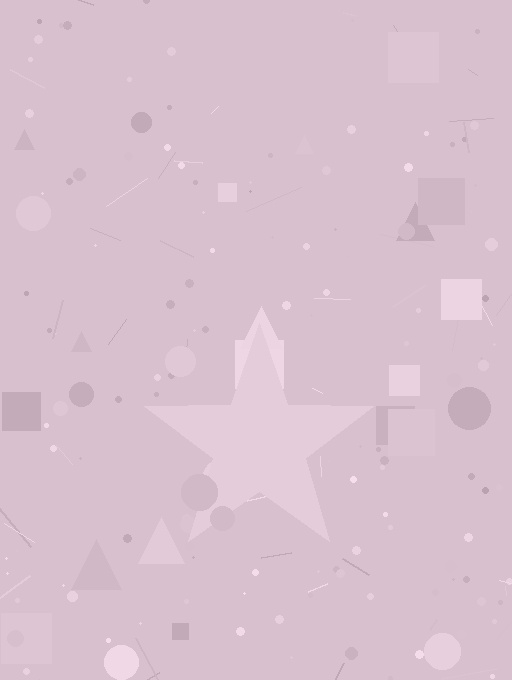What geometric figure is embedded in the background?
A star is embedded in the background.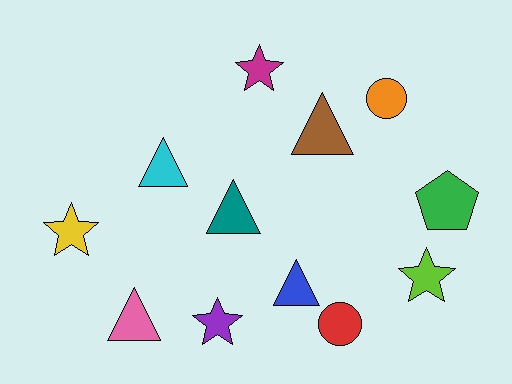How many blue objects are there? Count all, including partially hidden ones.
There is 1 blue object.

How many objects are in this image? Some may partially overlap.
There are 12 objects.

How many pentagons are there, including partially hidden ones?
There is 1 pentagon.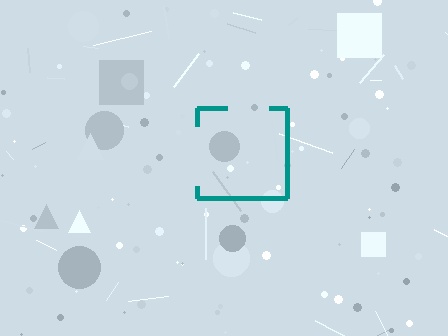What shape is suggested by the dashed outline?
The dashed outline suggests a square.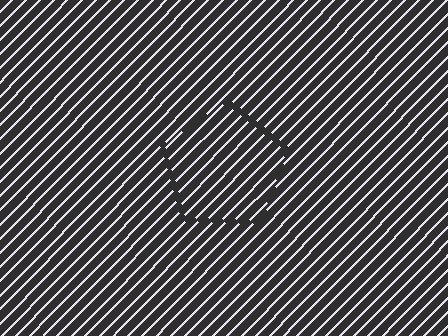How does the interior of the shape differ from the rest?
The interior of the shape contains the same grating, shifted by half a period — the contour is defined by the phase discontinuity where line-ends from the inner and outer gratings abut.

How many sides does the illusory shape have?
5 sides — the line-ends trace a pentagon.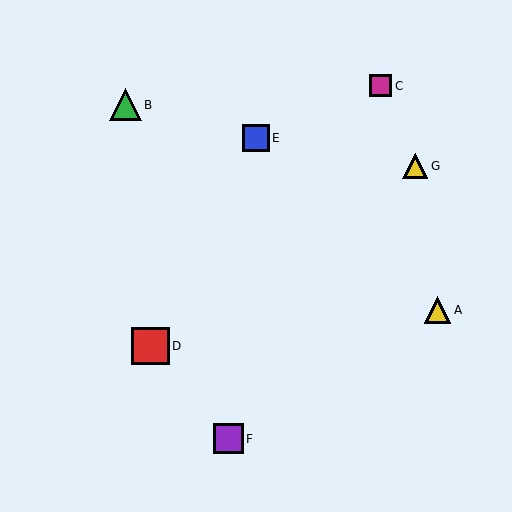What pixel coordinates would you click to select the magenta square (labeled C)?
Click at (380, 86) to select the magenta square C.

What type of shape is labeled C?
Shape C is a magenta square.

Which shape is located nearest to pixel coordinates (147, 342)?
The red square (labeled D) at (151, 346) is nearest to that location.